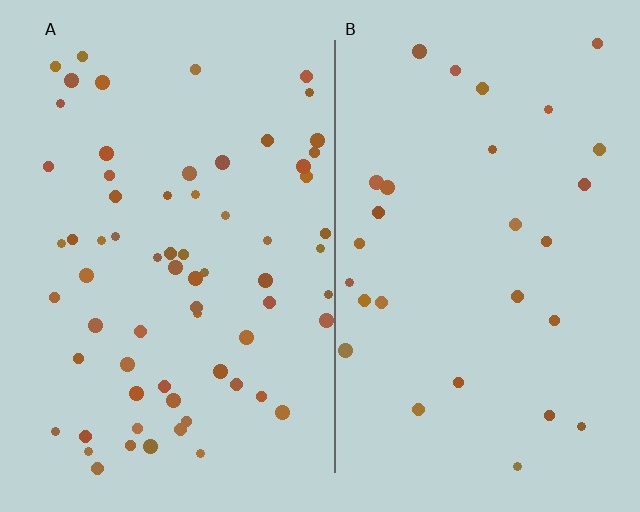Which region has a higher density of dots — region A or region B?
A (the left).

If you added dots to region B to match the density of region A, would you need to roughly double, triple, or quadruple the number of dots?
Approximately double.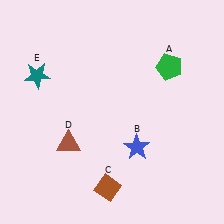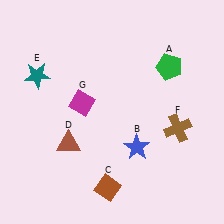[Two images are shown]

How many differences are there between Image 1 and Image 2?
There are 2 differences between the two images.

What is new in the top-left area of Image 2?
A magenta diamond (G) was added in the top-left area of Image 2.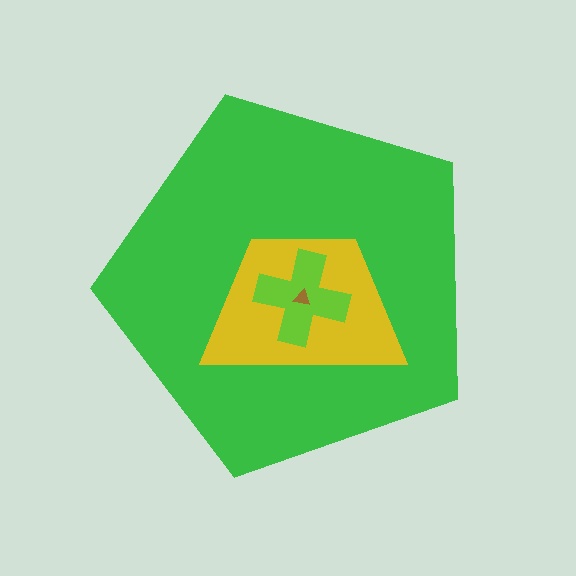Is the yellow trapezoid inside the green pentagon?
Yes.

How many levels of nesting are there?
4.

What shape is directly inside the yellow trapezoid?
The lime cross.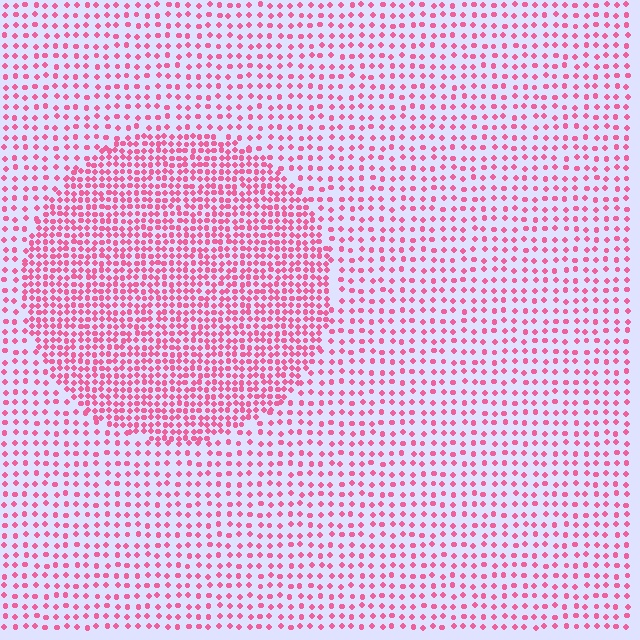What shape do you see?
I see a circle.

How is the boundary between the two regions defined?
The boundary is defined by a change in element density (approximately 2.1x ratio). All elements are the same color, size, and shape.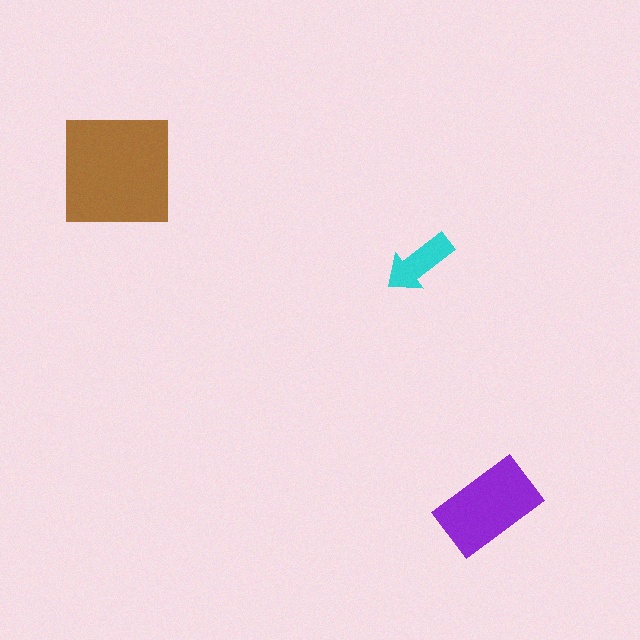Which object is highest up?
The brown square is topmost.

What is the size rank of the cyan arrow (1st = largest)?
3rd.